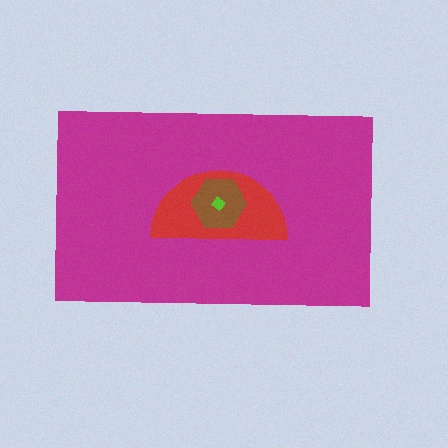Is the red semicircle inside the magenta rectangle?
Yes.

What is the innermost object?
The lime diamond.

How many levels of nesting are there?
4.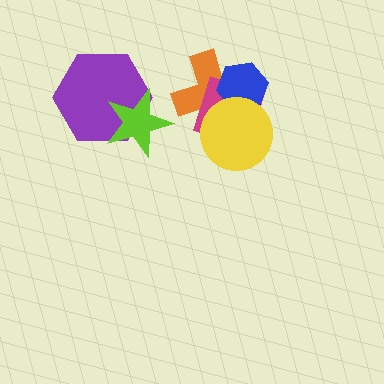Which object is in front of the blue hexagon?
The yellow circle is in front of the blue hexagon.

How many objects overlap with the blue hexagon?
3 objects overlap with the blue hexagon.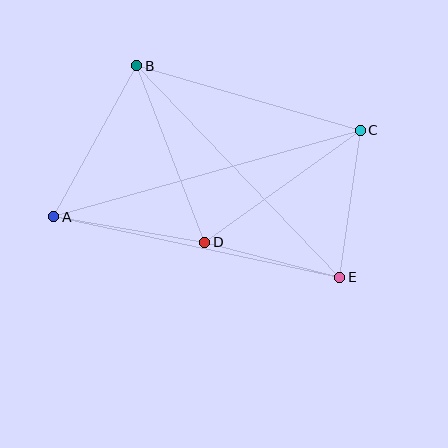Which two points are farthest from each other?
Points A and C are farthest from each other.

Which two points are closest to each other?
Points D and E are closest to each other.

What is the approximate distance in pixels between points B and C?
The distance between B and C is approximately 233 pixels.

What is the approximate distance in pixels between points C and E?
The distance between C and E is approximately 149 pixels.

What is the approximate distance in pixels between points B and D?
The distance between B and D is approximately 189 pixels.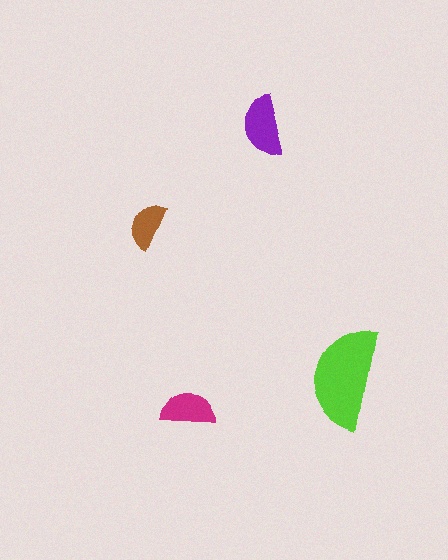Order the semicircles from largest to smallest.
the lime one, the purple one, the magenta one, the brown one.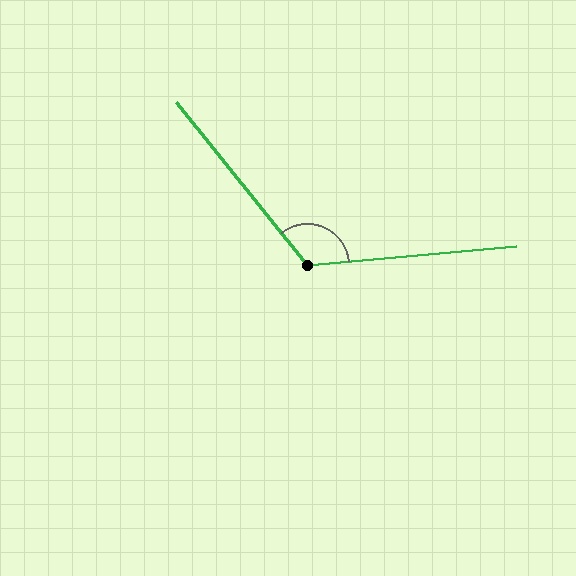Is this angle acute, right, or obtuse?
It is obtuse.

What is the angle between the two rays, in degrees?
Approximately 123 degrees.